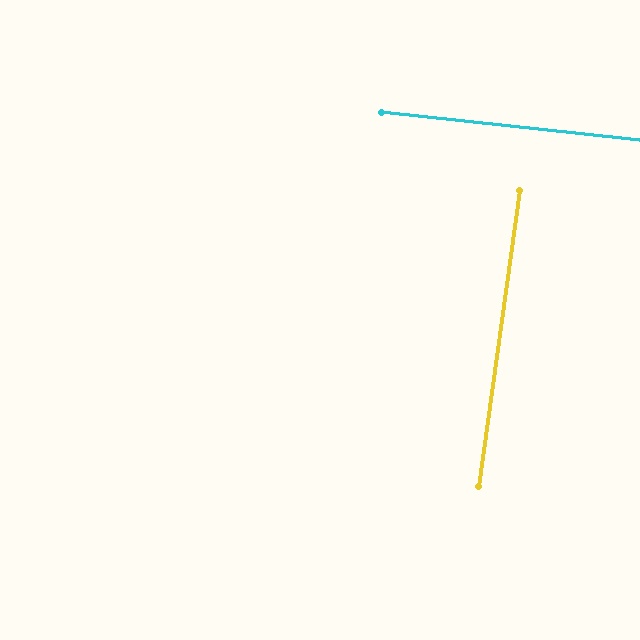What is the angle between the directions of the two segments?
Approximately 88 degrees.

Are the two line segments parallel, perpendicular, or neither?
Perpendicular — they meet at approximately 88°.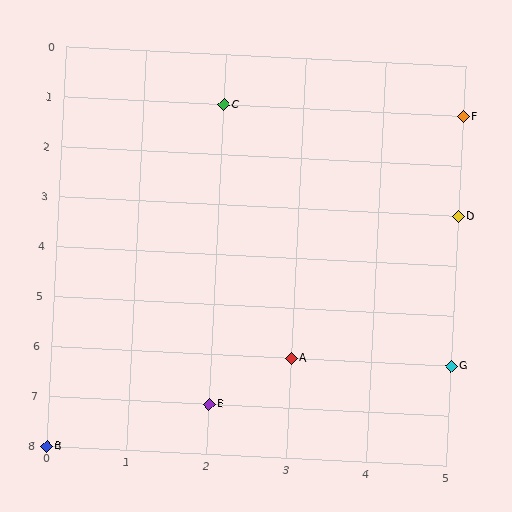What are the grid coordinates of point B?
Point B is at grid coordinates (0, 8).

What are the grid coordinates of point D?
Point D is at grid coordinates (5, 3).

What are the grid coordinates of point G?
Point G is at grid coordinates (5, 6).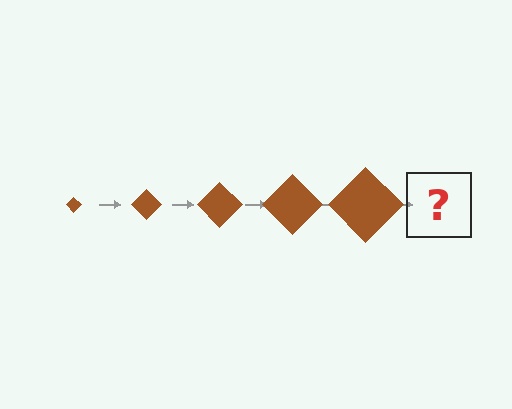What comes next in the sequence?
The next element should be a brown diamond, larger than the previous one.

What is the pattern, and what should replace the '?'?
The pattern is that the diamond gets progressively larger each step. The '?' should be a brown diamond, larger than the previous one.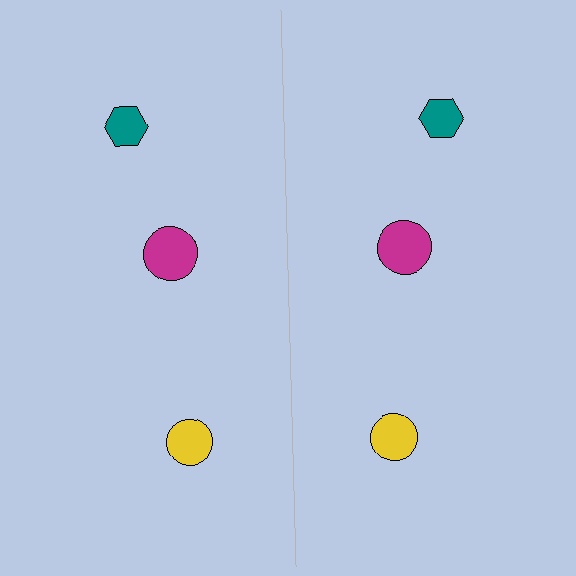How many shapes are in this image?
There are 6 shapes in this image.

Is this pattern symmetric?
Yes, this pattern has bilateral (reflection) symmetry.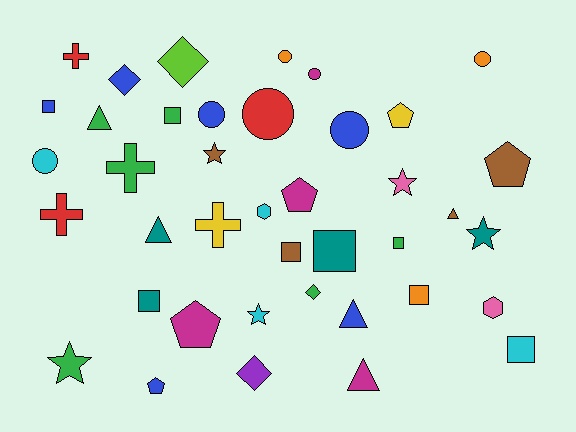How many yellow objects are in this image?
There are 2 yellow objects.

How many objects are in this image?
There are 40 objects.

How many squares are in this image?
There are 8 squares.